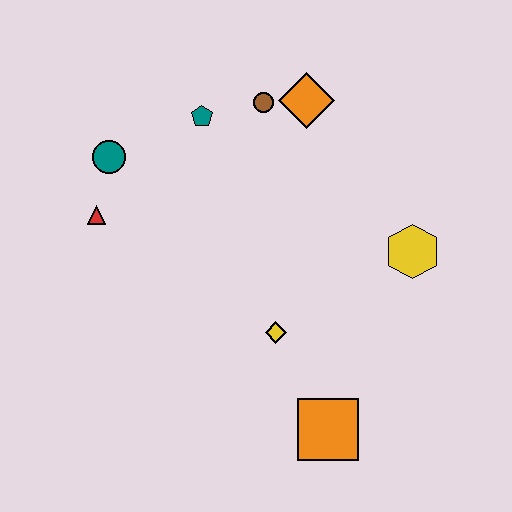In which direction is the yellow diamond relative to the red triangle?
The yellow diamond is to the right of the red triangle.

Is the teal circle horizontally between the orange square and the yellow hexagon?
No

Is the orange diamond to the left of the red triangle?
No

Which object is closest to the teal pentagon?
The brown circle is closest to the teal pentagon.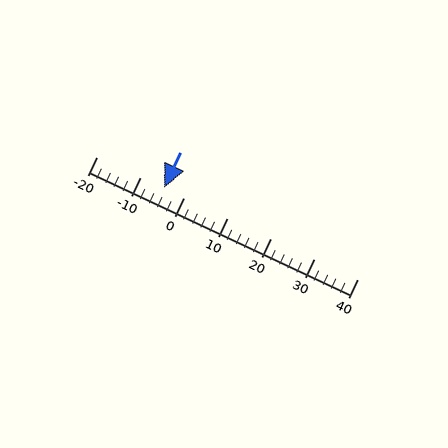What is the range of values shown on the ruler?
The ruler shows values from -20 to 40.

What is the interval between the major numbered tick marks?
The major tick marks are spaced 10 units apart.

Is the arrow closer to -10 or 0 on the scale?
The arrow is closer to 0.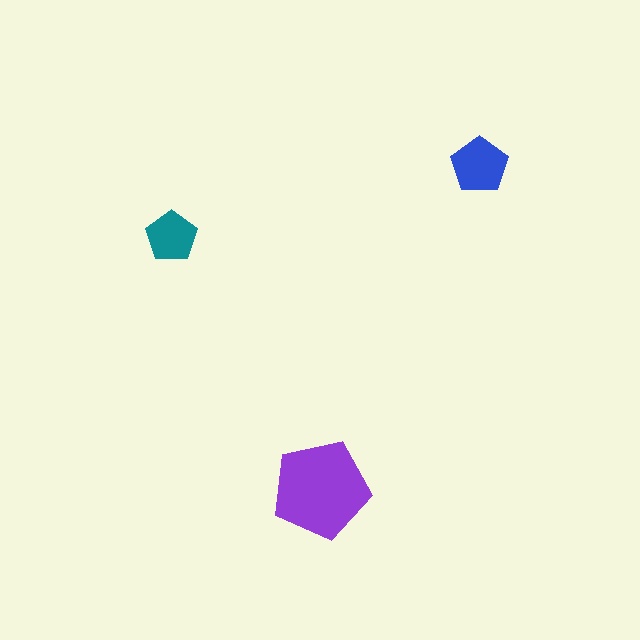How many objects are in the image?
There are 3 objects in the image.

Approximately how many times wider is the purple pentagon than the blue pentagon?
About 1.5 times wider.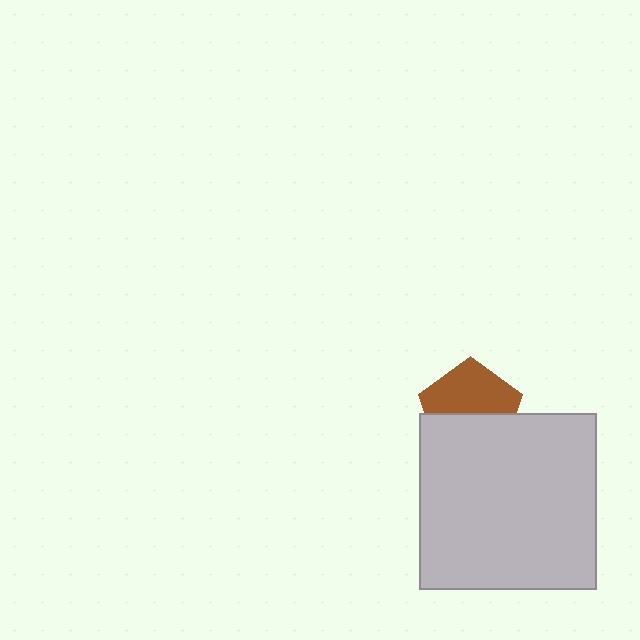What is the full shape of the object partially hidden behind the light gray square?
The partially hidden object is a brown pentagon.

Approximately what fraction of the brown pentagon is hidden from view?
Roughly 46% of the brown pentagon is hidden behind the light gray square.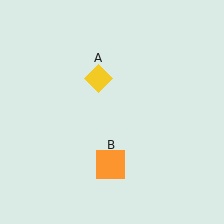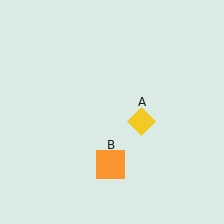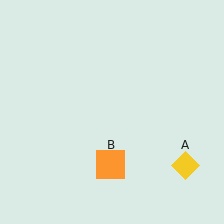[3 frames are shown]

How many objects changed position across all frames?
1 object changed position: yellow diamond (object A).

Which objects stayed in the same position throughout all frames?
Orange square (object B) remained stationary.